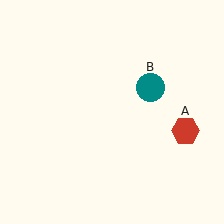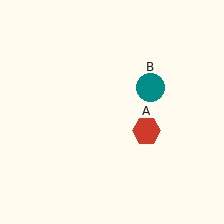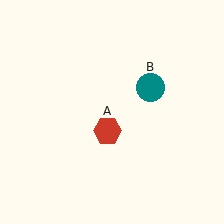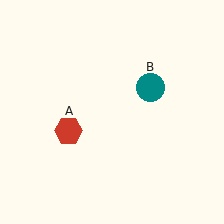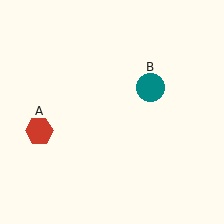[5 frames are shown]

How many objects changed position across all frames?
1 object changed position: red hexagon (object A).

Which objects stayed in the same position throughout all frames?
Teal circle (object B) remained stationary.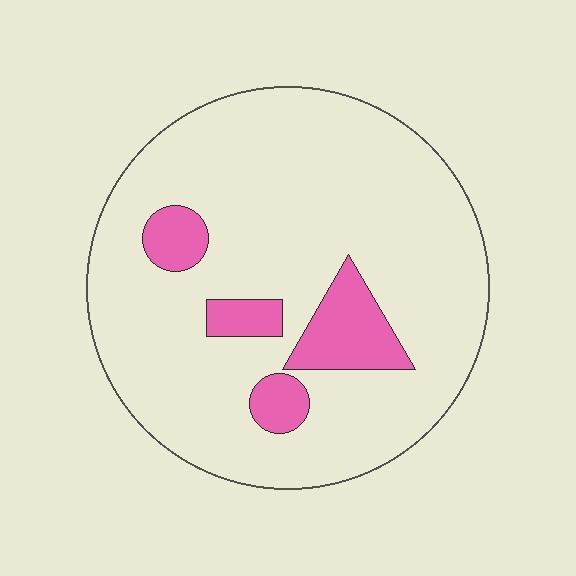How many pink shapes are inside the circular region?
4.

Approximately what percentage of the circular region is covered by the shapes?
Approximately 15%.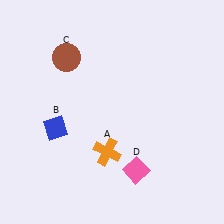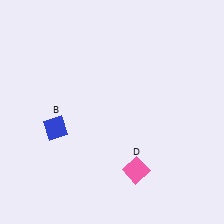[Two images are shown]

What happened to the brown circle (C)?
The brown circle (C) was removed in Image 2. It was in the top-left area of Image 1.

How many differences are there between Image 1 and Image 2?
There are 2 differences between the two images.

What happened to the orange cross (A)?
The orange cross (A) was removed in Image 2. It was in the bottom-left area of Image 1.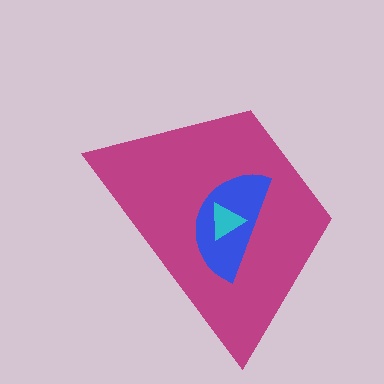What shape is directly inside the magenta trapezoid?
The blue semicircle.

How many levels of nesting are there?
3.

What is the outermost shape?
The magenta trapezoid.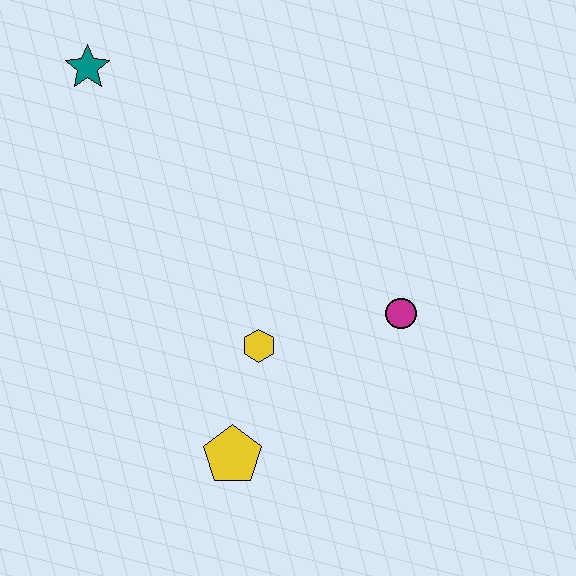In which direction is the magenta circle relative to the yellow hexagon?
The magenta circle is to the right of the yellow hexagon.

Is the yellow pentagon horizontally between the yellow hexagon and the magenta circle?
No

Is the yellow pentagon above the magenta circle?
No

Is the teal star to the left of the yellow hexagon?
Yes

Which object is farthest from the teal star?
The yellow pentagon is farthest from the teal star.